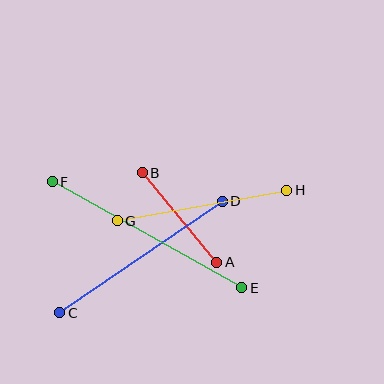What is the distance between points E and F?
The distance is approximately 217 pixels.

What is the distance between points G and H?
The distance is approximately 172 pixels.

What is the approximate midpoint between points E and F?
The midpoint is at approximately (147, 235) pixels.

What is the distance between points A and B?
The distance is approximately 116 pixels.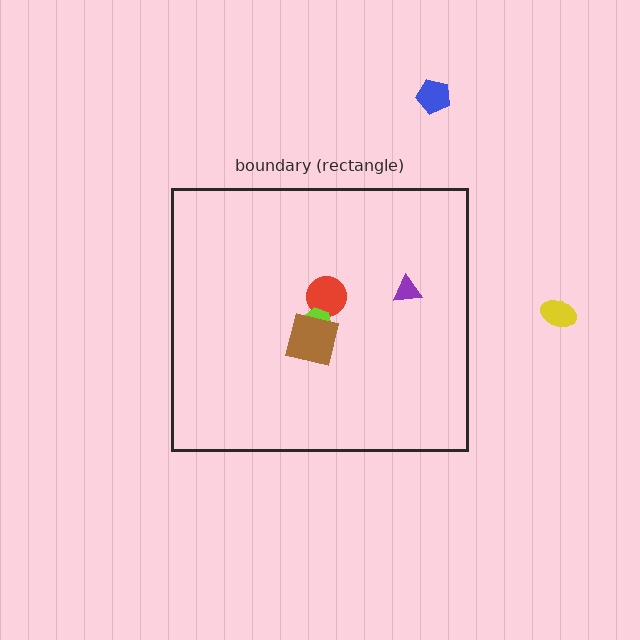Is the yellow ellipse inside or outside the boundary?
Outside.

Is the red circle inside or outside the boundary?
Inside.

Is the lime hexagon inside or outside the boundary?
Inside.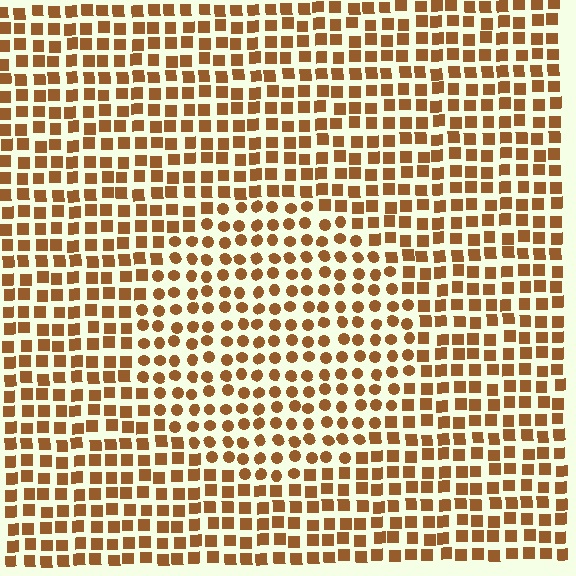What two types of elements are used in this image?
The image uses circles inside the circle region and squares outside it.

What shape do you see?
I see a circle.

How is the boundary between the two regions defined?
The boundary is defined by a change in element shape: circles inside vs. squares outside. All elements share the same color and spacing.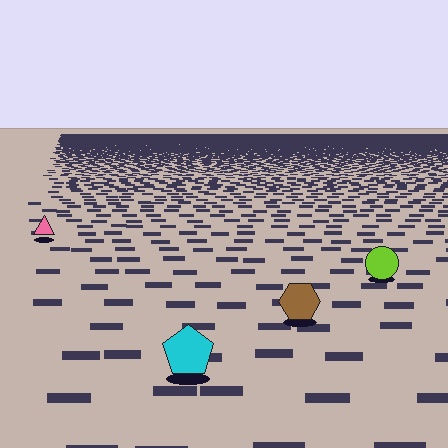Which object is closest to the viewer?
The cyan pentagon is closest. The texture marks near it are larger and more spread out.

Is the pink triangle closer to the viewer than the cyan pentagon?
No. The cyan pentagon is closer — you can tell from the texture gradient: the ground texture is coarser near it.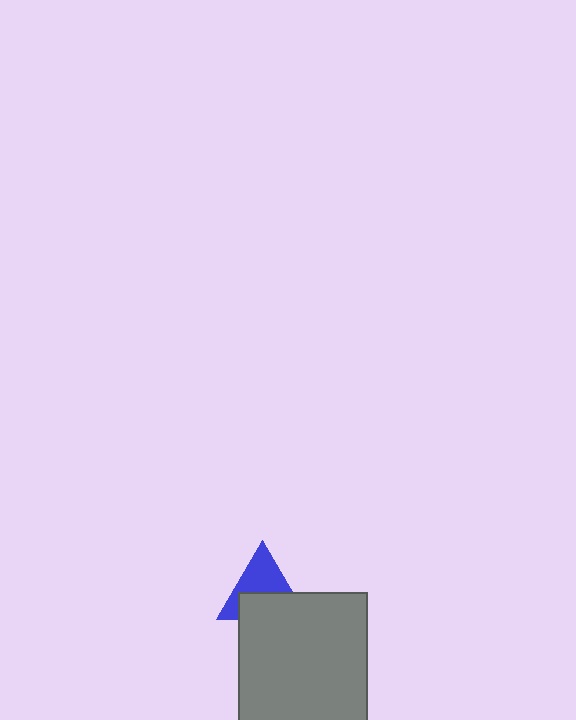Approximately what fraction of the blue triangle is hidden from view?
Roughly 48% of the blue triangle is hidden behind the gray square.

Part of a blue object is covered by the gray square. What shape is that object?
It is a triangle.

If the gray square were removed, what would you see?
You would see the complete blue triangle.